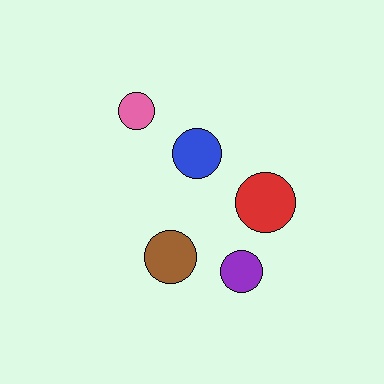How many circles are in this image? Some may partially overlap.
There are 5 circles.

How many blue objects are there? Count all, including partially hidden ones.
There is 1 blue object.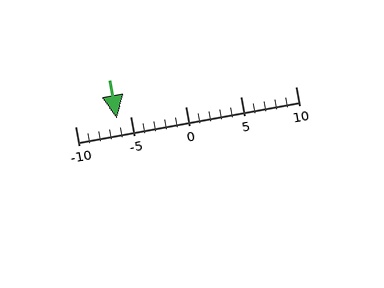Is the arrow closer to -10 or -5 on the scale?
The arrow is closer to -5.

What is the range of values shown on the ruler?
The ruler shows values from -10 to 10.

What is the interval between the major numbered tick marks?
The major tick marks are spaced 5 units apart.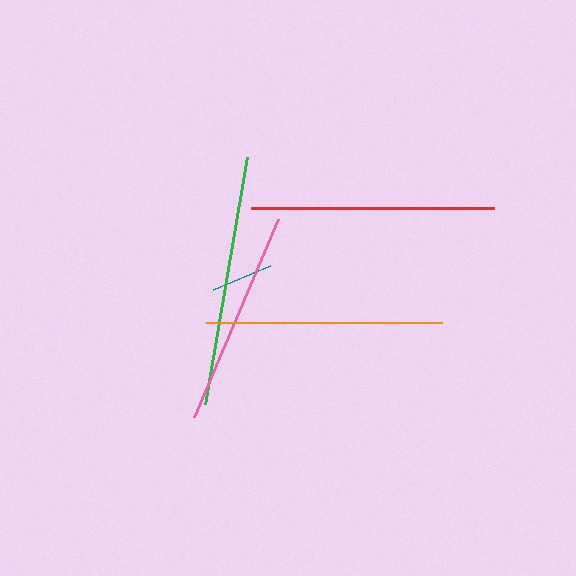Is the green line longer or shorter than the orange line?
The green line is longer than the orange line.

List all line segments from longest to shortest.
From longest to shortest: green, red, orange, pink, teal.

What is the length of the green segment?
The green segment is approximately 250 pixels long.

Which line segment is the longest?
The green line is the longest at approximately 250 pixels.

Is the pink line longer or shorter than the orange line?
The orange line is longer than the pink line.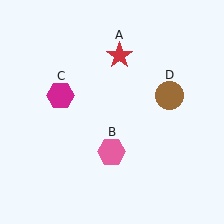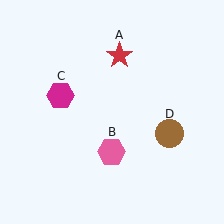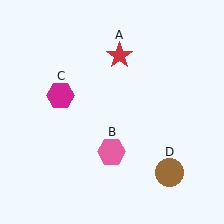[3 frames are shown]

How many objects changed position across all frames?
1 object changed position: brown circle (object D).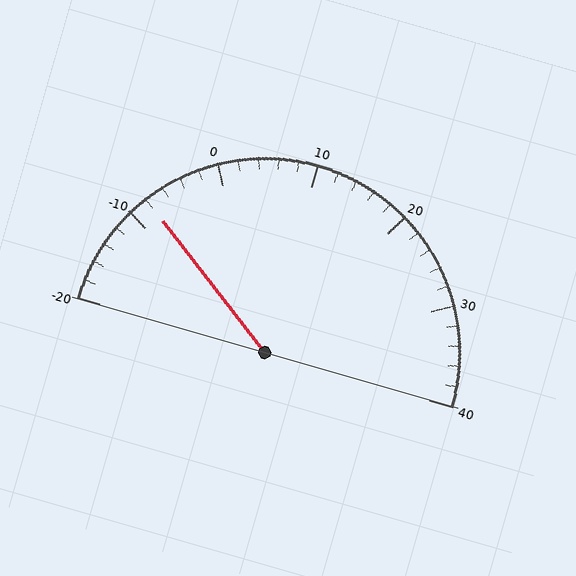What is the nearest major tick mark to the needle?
The nearest major tick mark is -10.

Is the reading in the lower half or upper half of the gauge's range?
The reading is in the lower half of the range (-20 to 40).